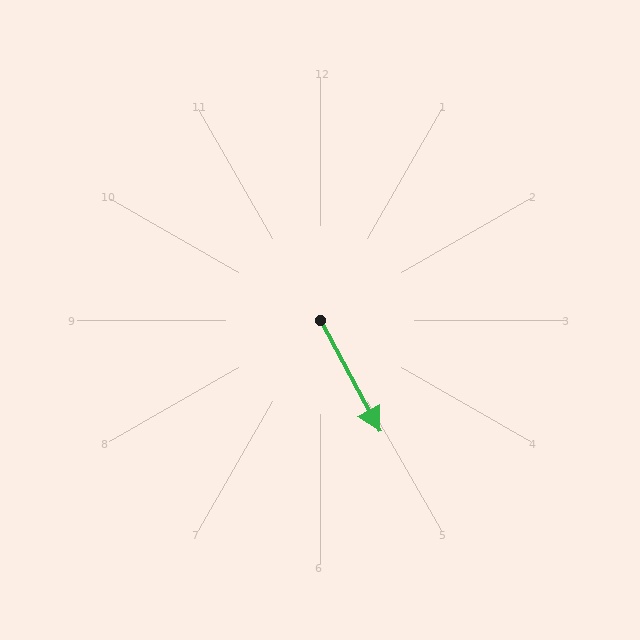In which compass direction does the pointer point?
Southeast.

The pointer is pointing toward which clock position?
Roughly 5 o'clock.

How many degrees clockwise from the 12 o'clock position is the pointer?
Approximately 152 degrees.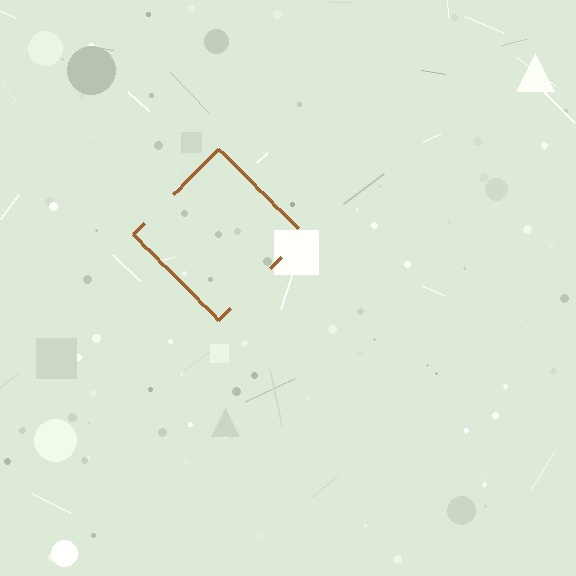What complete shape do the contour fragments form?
The contour fragments form a diamond.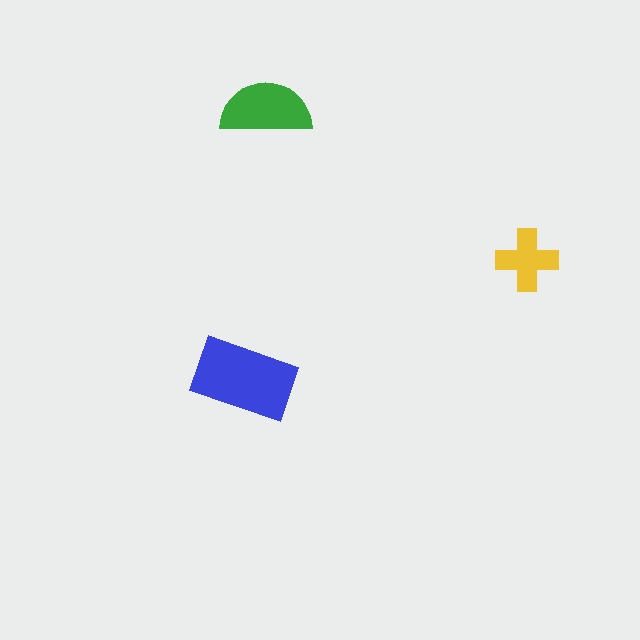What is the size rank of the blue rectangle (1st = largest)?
1st.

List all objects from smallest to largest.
The yellow cross, the green semicircle, the blue rectangle.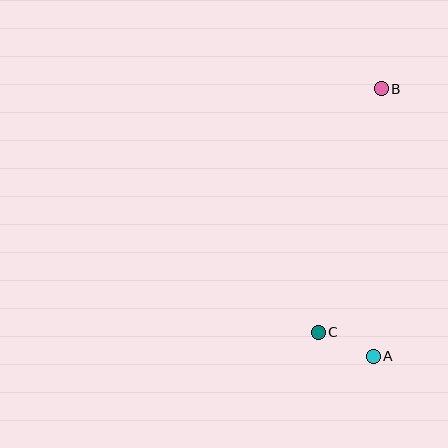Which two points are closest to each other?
Points A and C are closest to each other.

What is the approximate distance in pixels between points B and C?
The distance between B and C is approximately 252 pixels.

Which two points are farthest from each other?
Points A and B are farthest from each other.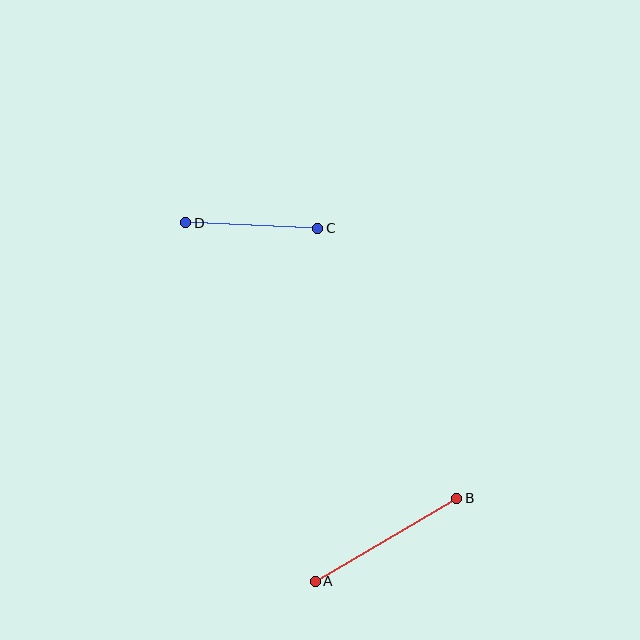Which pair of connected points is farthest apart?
Points A and B are farthest apart.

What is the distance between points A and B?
The distance is approximately 164 pixels.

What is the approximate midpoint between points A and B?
The midpoint is at approximately (386, 540) pixels.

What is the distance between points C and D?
The distance is approximately 132 pixels.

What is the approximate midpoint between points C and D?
The midpoint is at approximately (252, 225) pixels.